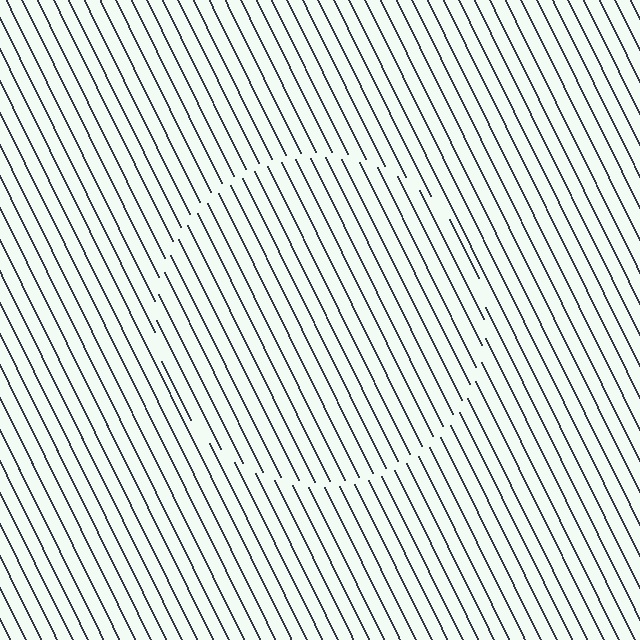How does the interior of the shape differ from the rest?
The interior of the shape contains the same grating, shifted by half a period — the contour is defined by the phase discontinuity where line-ends from the inner and outer gratings abut.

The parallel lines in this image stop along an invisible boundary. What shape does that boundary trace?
An illusory circle. The interior of the shape contains the same grating, shifted by half a period — the contour is defined by the phase discontinuity where line-ends from the inner and outer gratings abut.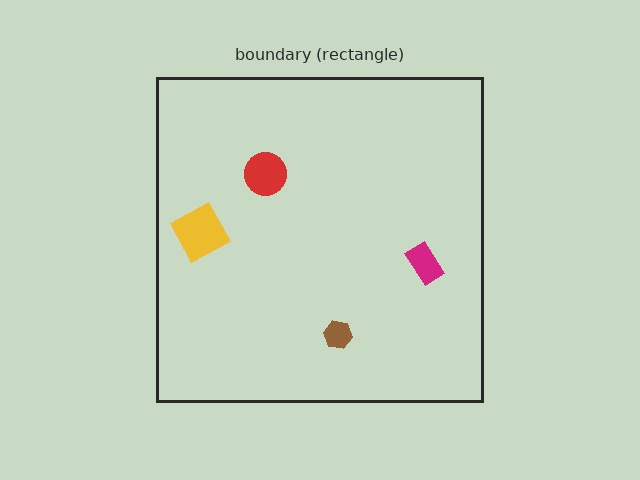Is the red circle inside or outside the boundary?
Inside.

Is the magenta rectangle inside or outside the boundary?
Inside.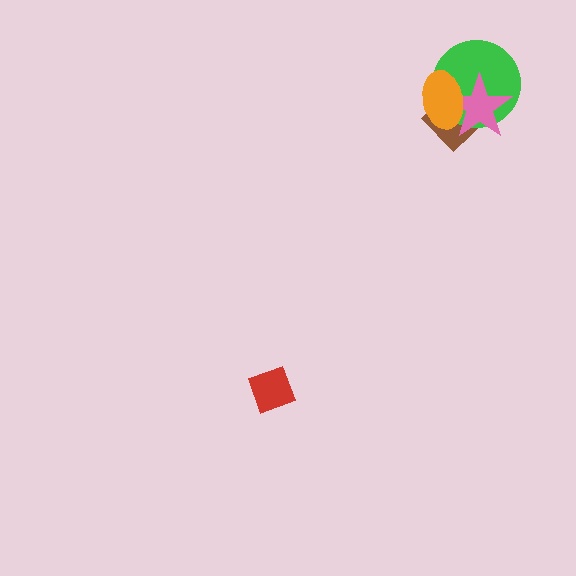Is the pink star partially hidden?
Yes, it is partially covered by another shape.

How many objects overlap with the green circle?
3 objects overlap with the green circle.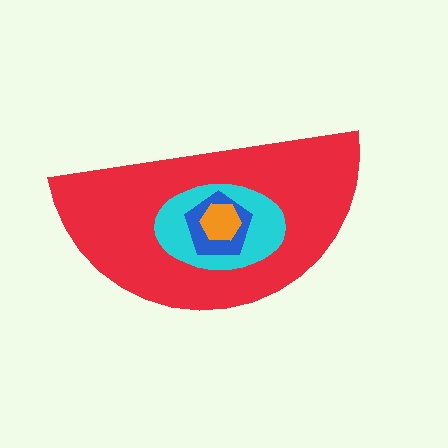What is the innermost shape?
The orange hexagon.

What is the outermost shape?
The red semicircle.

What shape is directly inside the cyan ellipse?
The blue pentagon.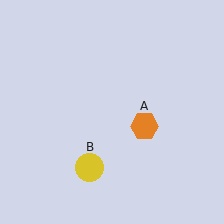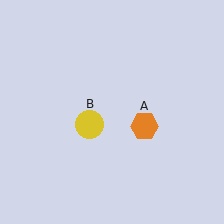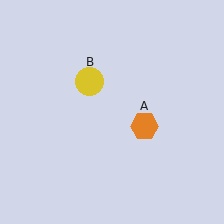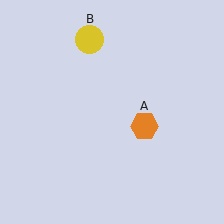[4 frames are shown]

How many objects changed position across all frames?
1 object changed position: yellow circle (object B).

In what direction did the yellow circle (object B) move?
The yellow circle (object B) moved up.